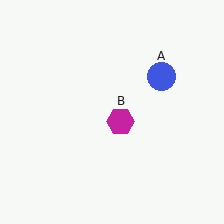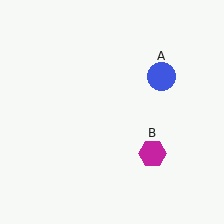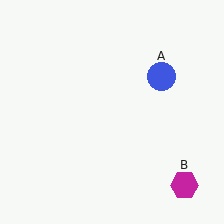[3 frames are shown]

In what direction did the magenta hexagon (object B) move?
The magenta hexagon (object B) moved down and to the right.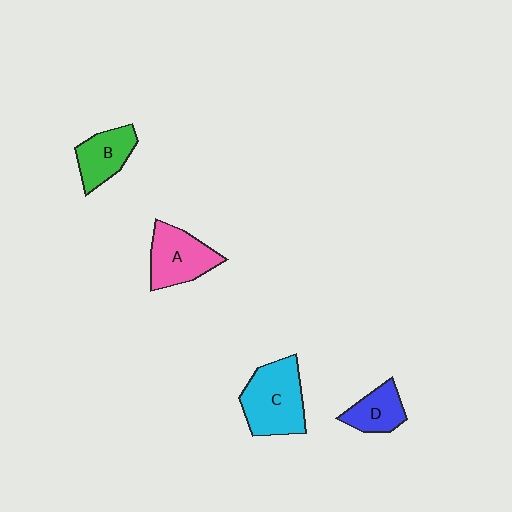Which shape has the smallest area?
Shape D (blue).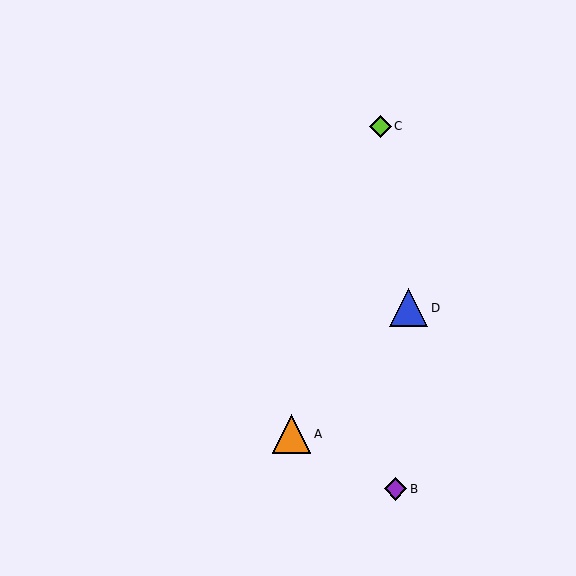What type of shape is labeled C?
Shape C is a lime diamond.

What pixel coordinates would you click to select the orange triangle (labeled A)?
Click at (291, 434) to select the orange triangle A.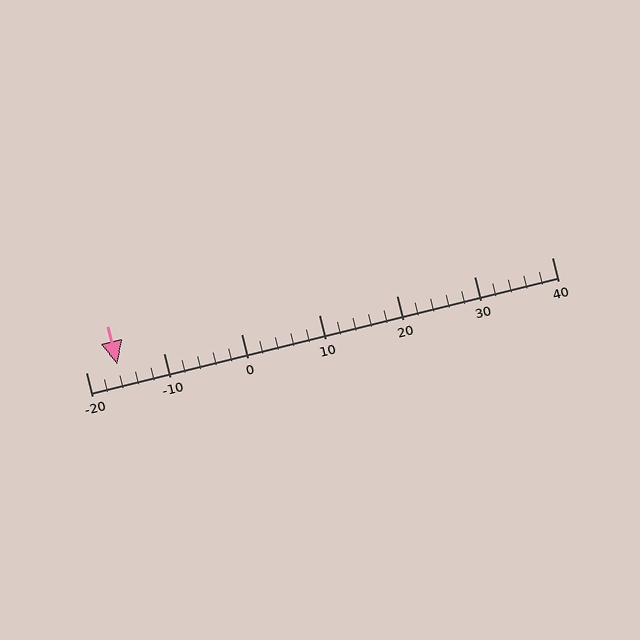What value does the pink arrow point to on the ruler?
The pink arrow points to approximately -16.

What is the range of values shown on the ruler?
The ruler shows values from -20 to 40.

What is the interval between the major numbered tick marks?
The major tick marks are spaced 10 units apart.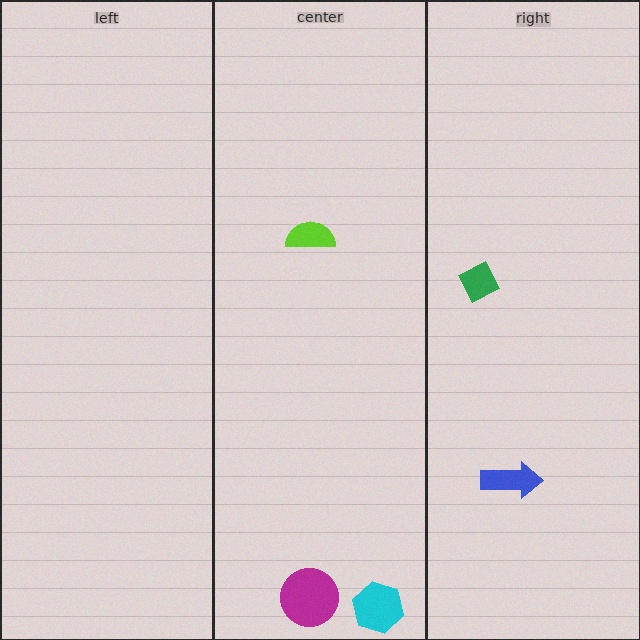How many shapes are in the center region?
3.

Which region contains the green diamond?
The right region.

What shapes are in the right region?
The green diamond, the blue arrow.